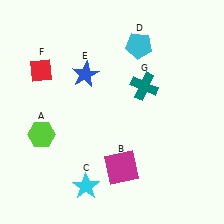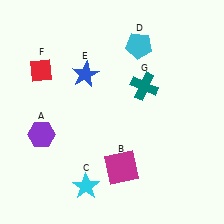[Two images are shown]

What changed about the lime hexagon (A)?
In Image 1, A is lime. In Image 2, it changed to purple.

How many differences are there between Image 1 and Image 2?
There is 1 difference between the two images.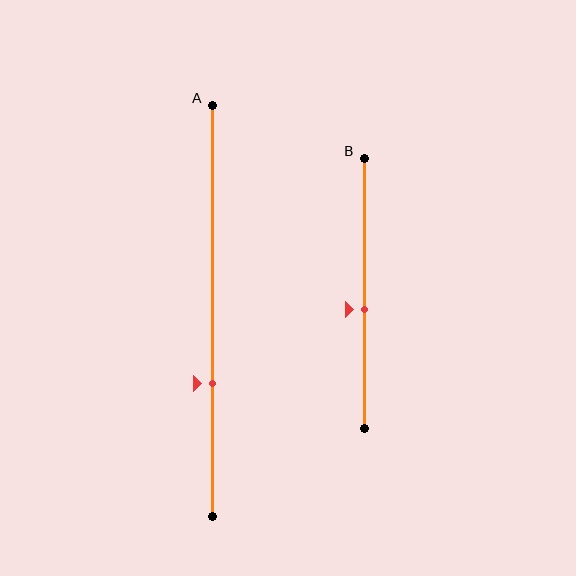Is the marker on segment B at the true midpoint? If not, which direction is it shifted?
No, the marker on segment B is shifted downward by about 6% of the segment length.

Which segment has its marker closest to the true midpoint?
Segment B has its marker closest to the true midpoint.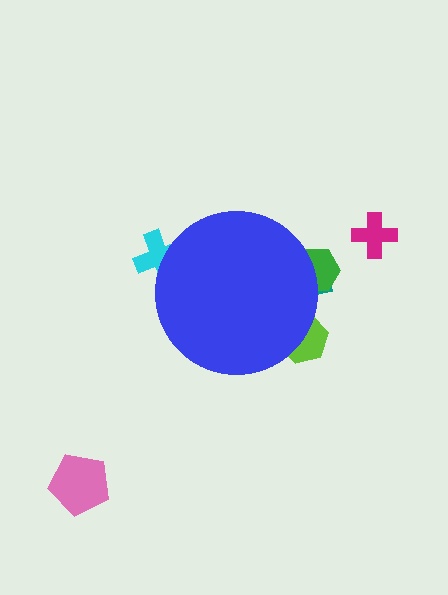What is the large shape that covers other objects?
A blue circle.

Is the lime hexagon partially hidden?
Yes, the lime hexagon is partially hidden behind the blue circle.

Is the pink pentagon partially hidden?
No, the pink pentagon is fully visible.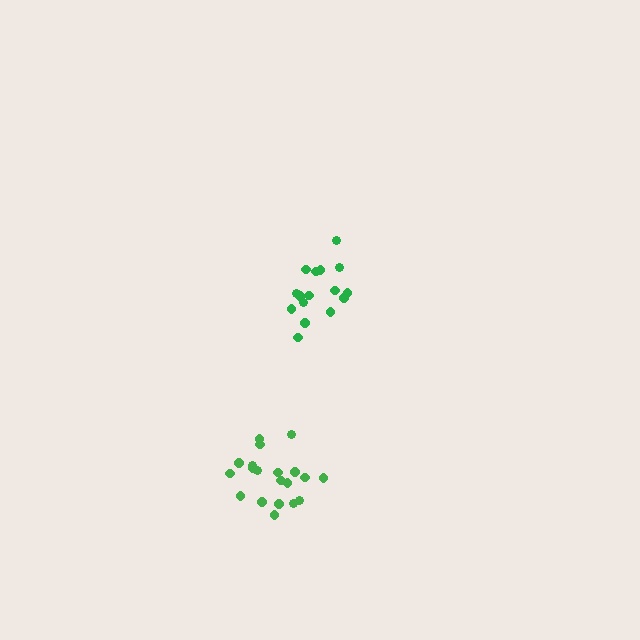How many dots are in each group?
Group 1: 16 dots, Group 2: 20 dots (36 total).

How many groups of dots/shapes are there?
There are 2 groups.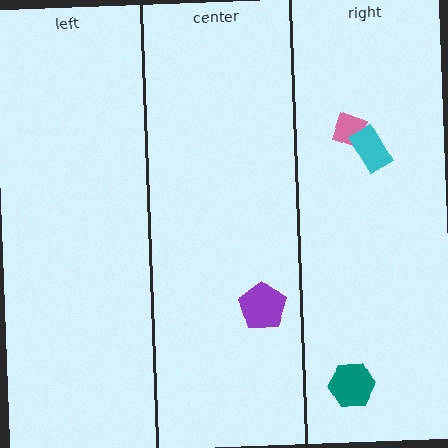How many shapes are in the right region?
3.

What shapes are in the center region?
The purple pentagon.